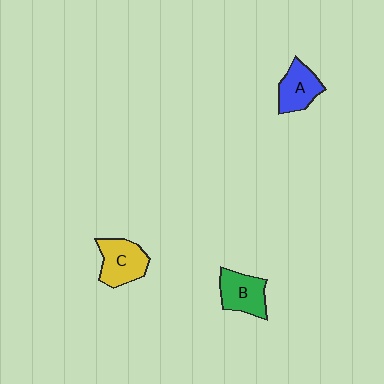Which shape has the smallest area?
Shape A (blue).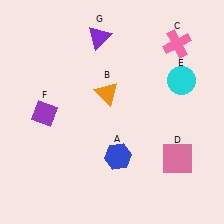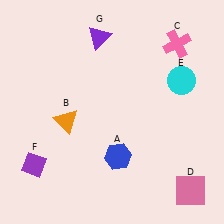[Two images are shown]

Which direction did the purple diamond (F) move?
The purple diamond (F) moved down.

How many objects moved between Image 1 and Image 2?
3 objects moved between the two images.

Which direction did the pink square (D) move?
The pink square (D) moved down.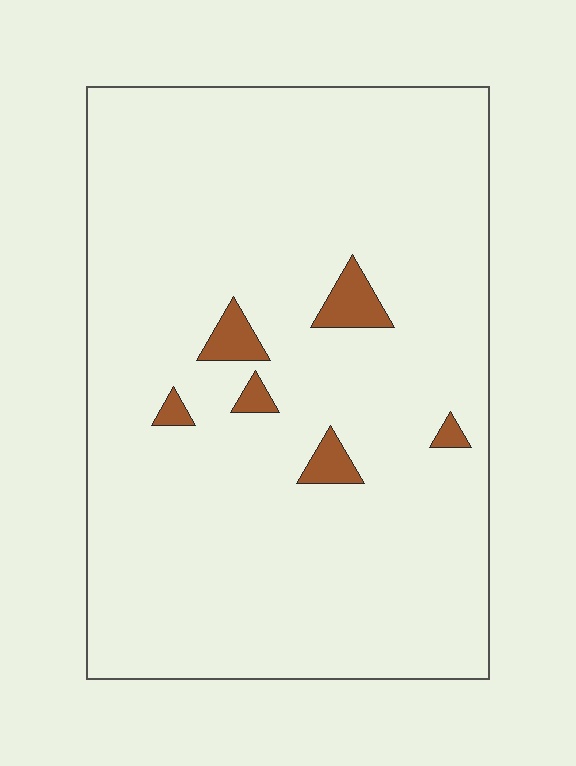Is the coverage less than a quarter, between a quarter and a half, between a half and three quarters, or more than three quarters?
Less than a quarter.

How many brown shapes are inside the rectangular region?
6.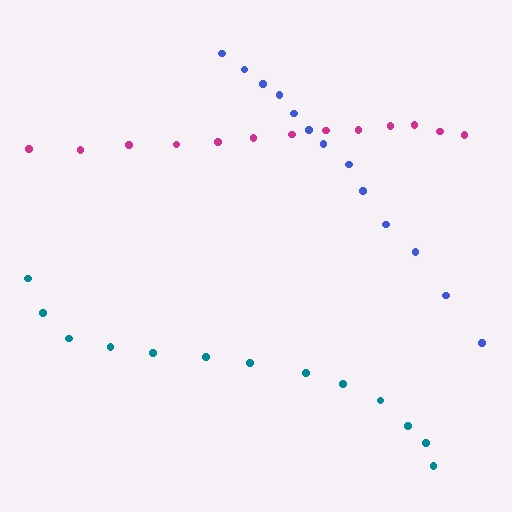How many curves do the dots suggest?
There are 3 distinct paths.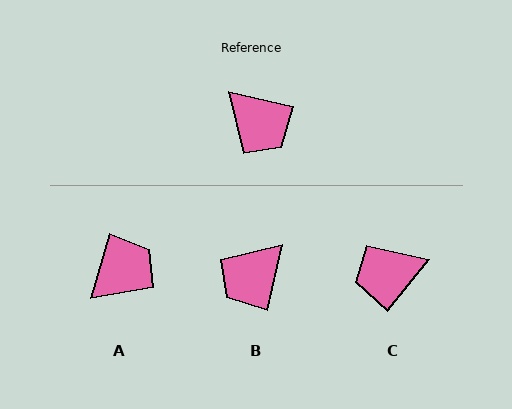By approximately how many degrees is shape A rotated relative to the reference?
Approximately 86 degrees counter-clockwise.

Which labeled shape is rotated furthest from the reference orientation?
C, about 116 degrees away.